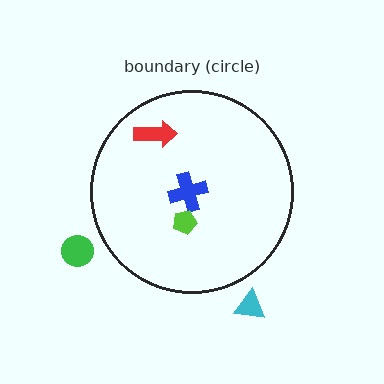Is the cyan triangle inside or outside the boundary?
Outside.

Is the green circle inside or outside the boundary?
Outside.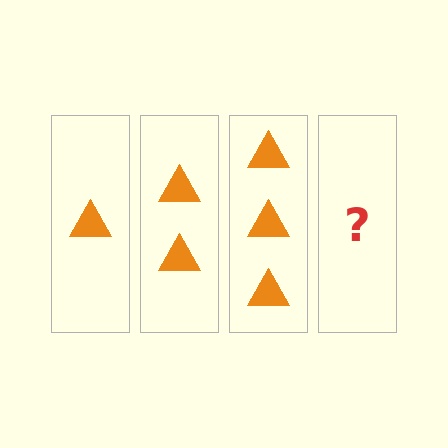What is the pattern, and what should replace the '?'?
The pattern is that each step adds one more triangle. The '?' should be 4 triangles.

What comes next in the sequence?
The next element should be 4 triangles.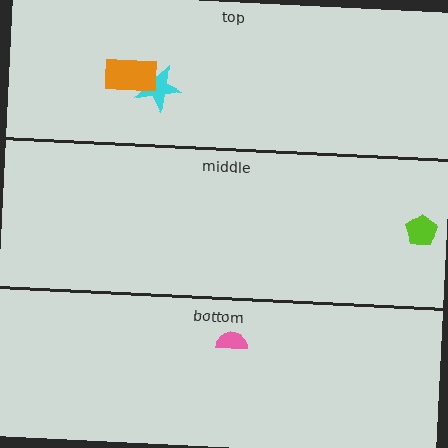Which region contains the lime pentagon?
The middle region.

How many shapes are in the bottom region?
1.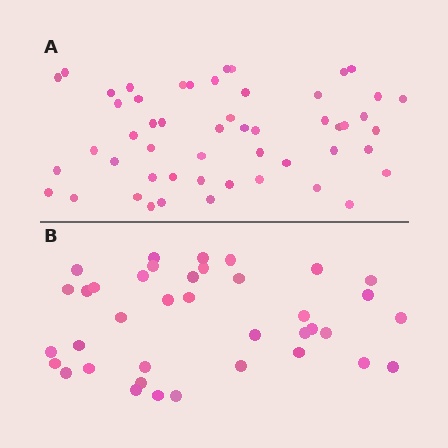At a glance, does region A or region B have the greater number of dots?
Region A (the top region) has more dots.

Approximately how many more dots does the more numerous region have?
Region A has approximately 15 more dots than region B.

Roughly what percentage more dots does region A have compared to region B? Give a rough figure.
About 35% more.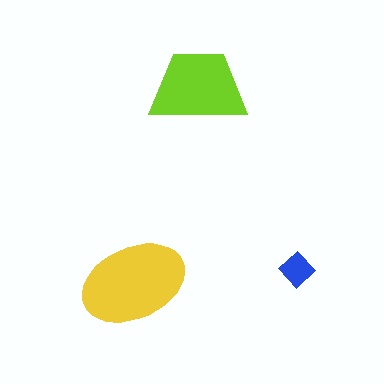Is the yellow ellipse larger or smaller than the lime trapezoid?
Larger.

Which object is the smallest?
The blue diamond.